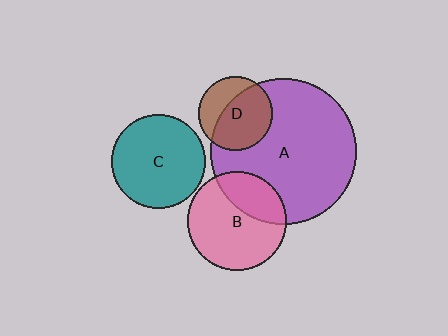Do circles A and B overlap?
Yes.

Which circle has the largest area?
Circle A (purple).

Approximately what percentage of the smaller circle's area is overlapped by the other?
Approximately 30%.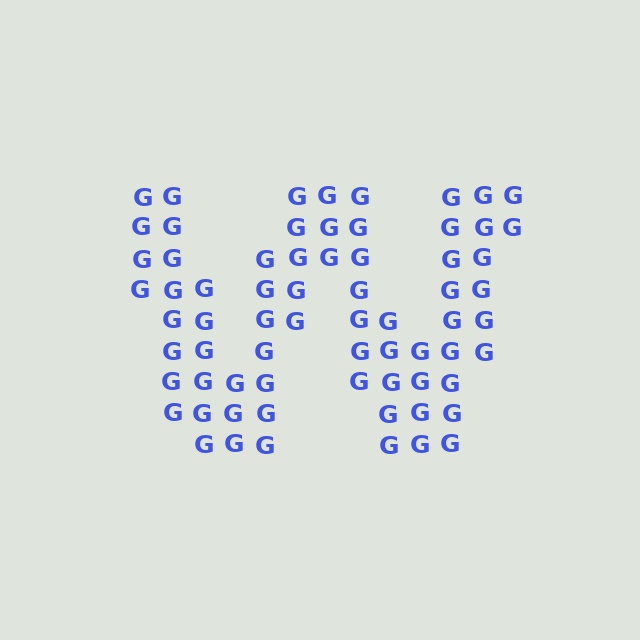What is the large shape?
The large shape is the letter W.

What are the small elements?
The small elements are letter G's.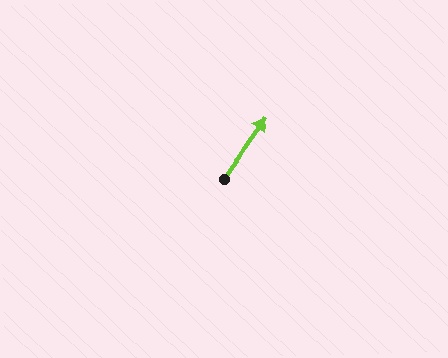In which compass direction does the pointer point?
Northeast.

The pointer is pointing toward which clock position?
Roughly 1 o'clock.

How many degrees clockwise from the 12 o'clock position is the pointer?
Approximately 36 degrees.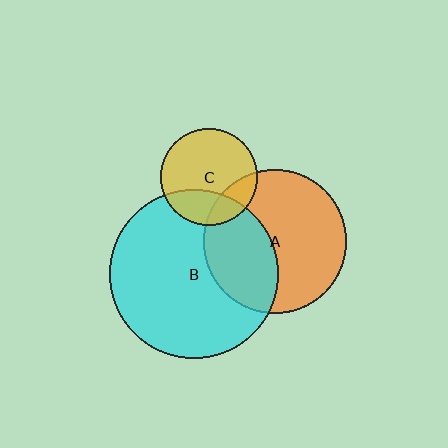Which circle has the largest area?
Circle B (cyan).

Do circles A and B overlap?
Yes.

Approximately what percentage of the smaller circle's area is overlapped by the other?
Approximately 40%.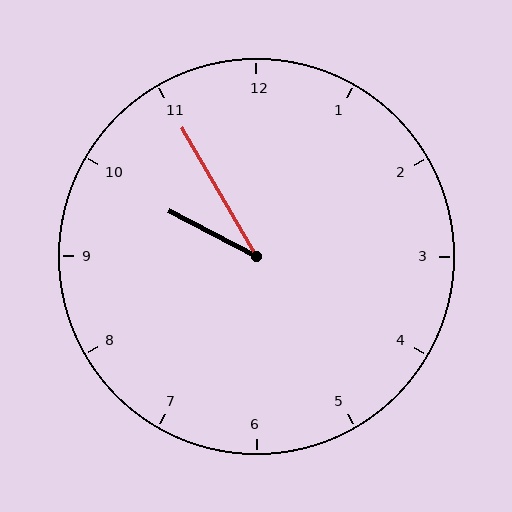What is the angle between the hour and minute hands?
Approximately 32 degrees.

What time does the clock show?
9:55.